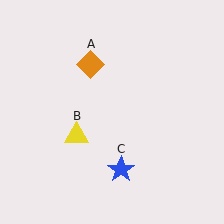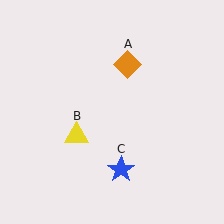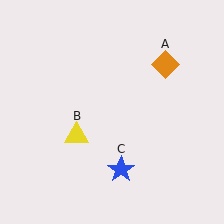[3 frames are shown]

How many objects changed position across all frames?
1 object changed position: orange diamond (object A).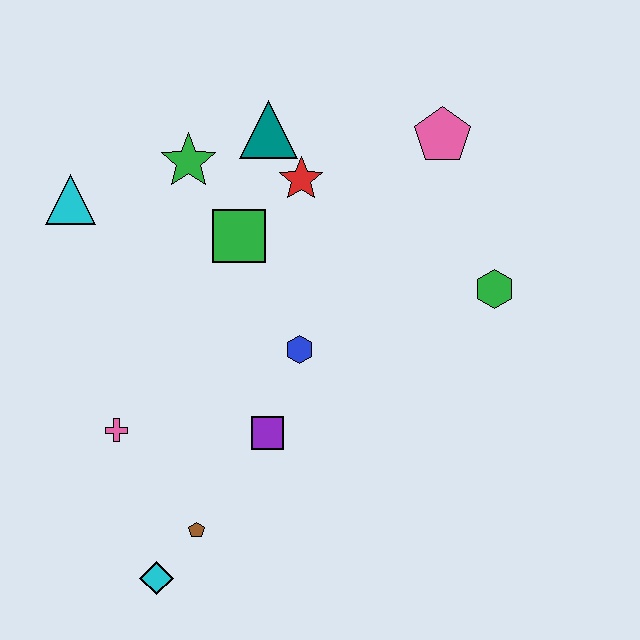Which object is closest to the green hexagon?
The pink pentagon is closest to the green hexagon.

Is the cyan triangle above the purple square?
Yes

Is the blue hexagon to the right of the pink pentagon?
No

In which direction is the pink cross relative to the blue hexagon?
The pink cross is to the left of the blue hexagon.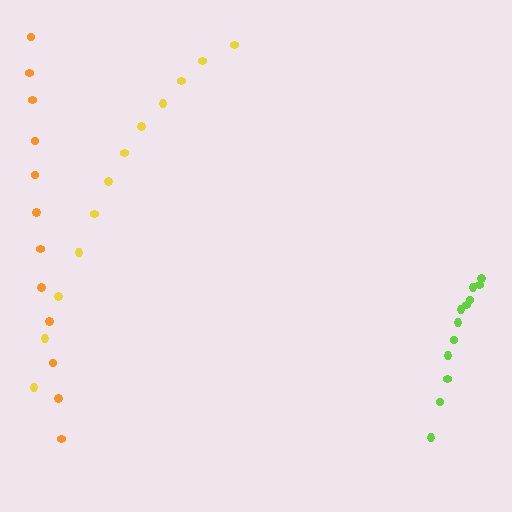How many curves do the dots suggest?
There are 3 distinct paths.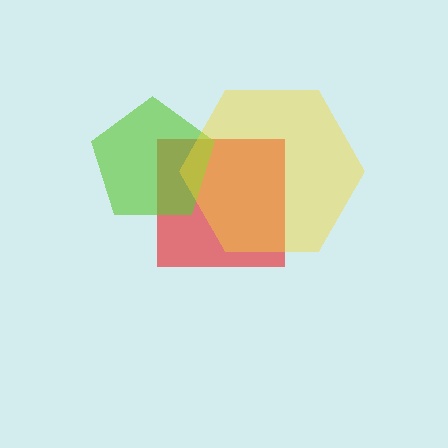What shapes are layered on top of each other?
The layered shapes are: a red square, a lime pentagon, a yellow hexagon.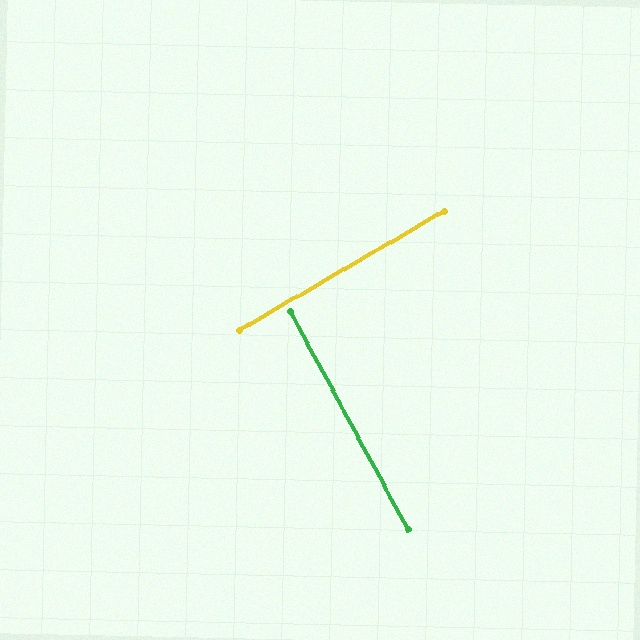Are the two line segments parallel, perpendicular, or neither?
Perpendicular — they meet at approximately 88°.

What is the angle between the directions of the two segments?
Approximately 88 degrees.